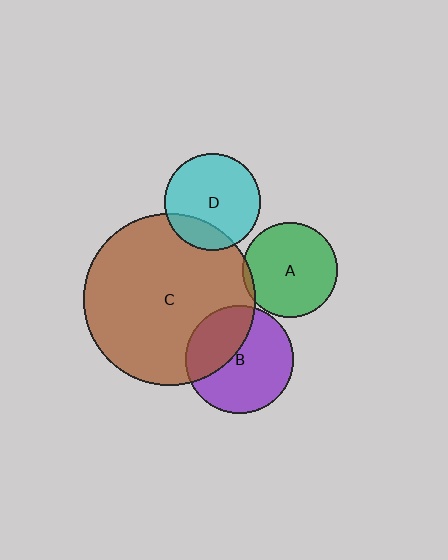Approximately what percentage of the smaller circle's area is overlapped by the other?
Approximately 35%.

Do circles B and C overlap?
Yes.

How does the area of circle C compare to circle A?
Approximately 3.3 times.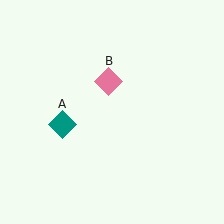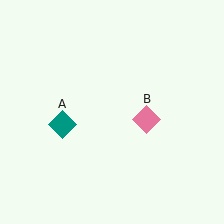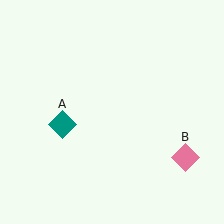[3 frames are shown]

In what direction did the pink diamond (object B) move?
The pink diamond (object B) moved down and to the right.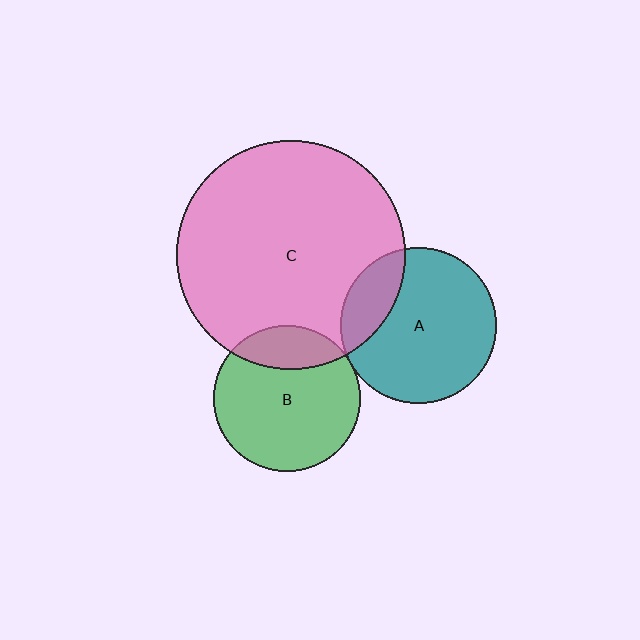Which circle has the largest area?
Circle C (pink).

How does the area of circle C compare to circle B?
Approximately 2.4 times.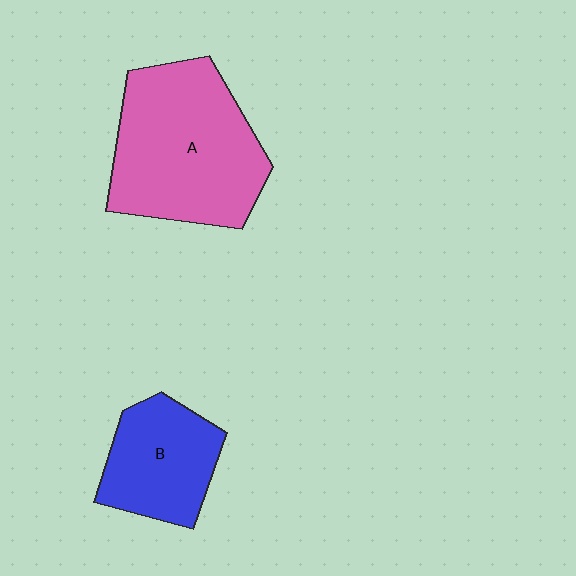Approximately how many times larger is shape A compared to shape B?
Approximately 1.8 times.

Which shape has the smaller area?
Shape B (blue).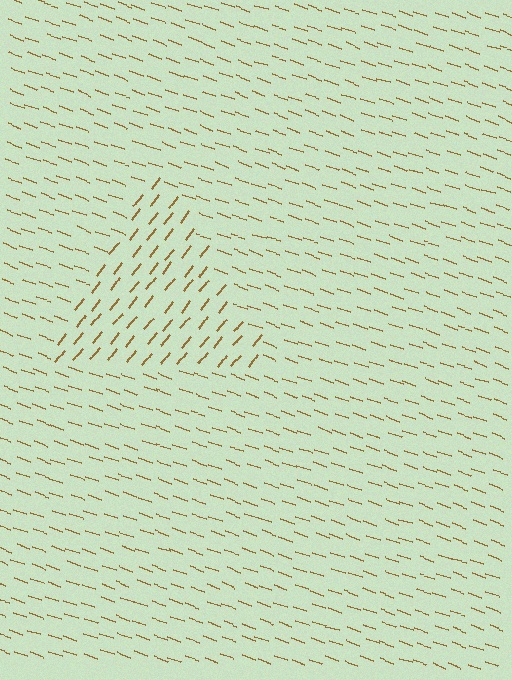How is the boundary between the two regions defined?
The boundary is defined purely by a change in line orientation (approximately 70 degrees difference). All lines are the same color and thickness.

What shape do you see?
I see a triangle.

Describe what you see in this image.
The image is filled with small brown line segments. A triangle region in the image has lines oriented differently from the surrounding lines, creating a visible texture boundary.